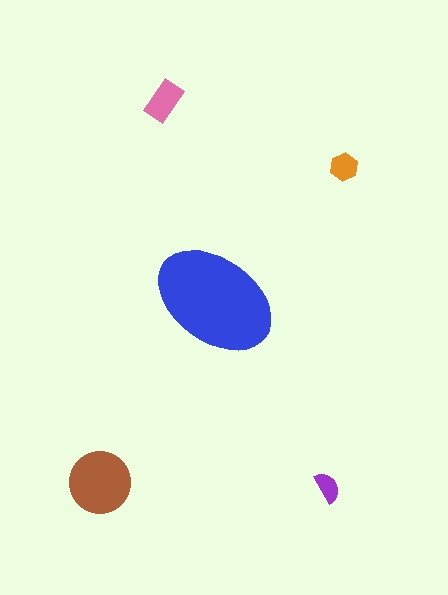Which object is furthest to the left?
The brown circle is leftmost.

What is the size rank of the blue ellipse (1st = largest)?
1st.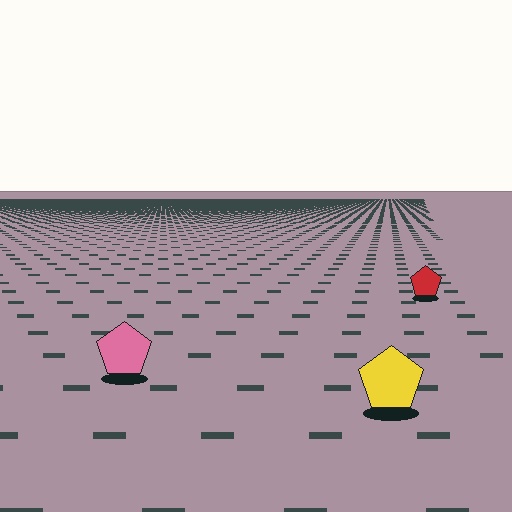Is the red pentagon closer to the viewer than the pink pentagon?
No. The pink pentagon is closer — you can tell from the texture gradient: the ground texture is coarser near it.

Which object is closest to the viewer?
The yellow pentagon is closest. The texture marks near it are larger and more spread out.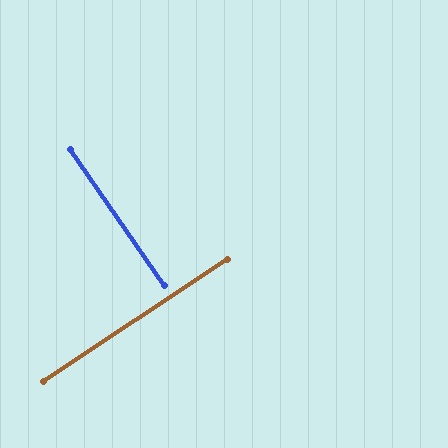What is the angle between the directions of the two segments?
Approximately 89 degrees.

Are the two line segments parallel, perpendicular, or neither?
Perpendicular — they meet at approximately 89°.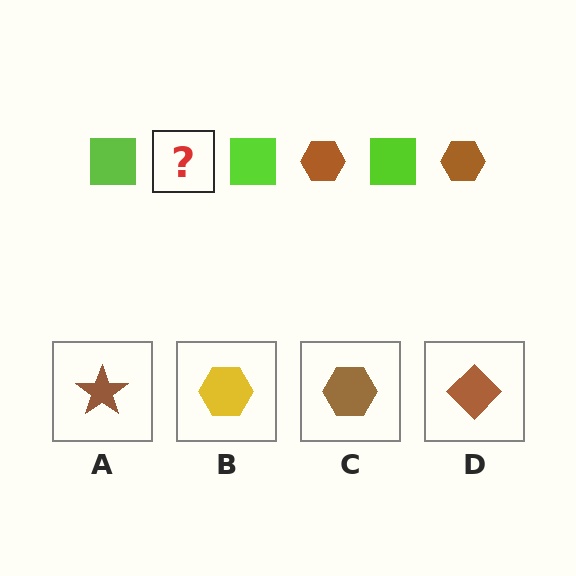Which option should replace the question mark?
Option C.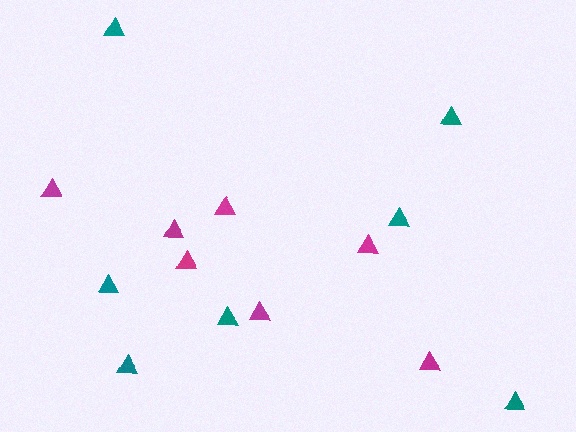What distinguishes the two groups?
There are 2 groups: one group of teal triangles (7) and one group of magenta triangles (7).